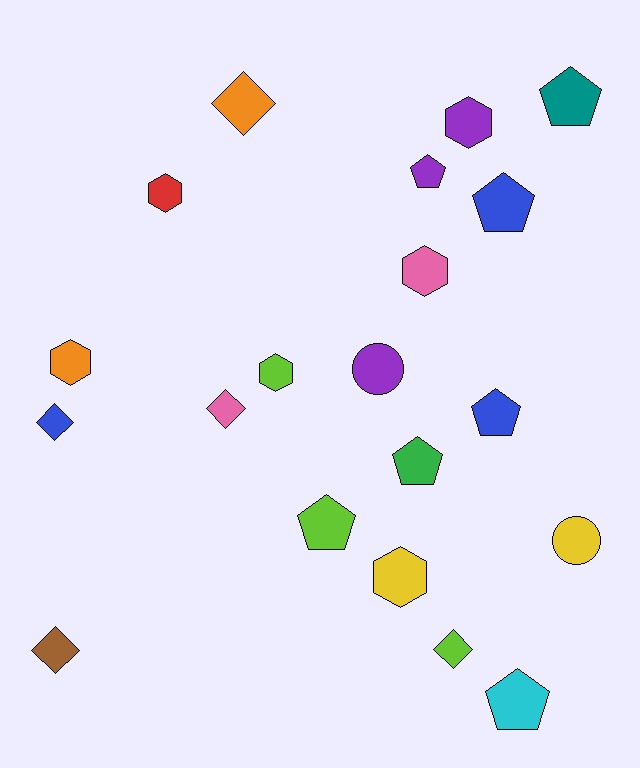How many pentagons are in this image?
There are 7 pentagons.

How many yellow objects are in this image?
There are 2 yellow objects.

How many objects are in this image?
There are 20 objects.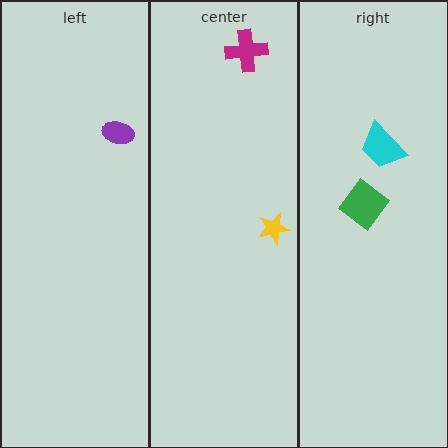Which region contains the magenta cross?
The center region.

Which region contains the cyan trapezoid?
The right region.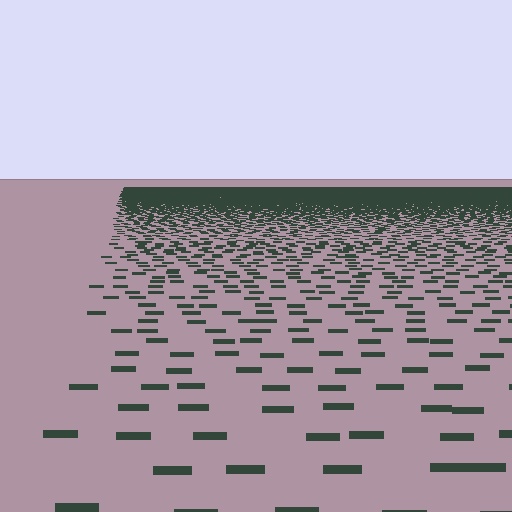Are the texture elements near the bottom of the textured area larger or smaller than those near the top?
Larger. Near the bottom, elements are closer to the viewer and appear at a bigger on-screen size.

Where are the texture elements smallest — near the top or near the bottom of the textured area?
Near the top.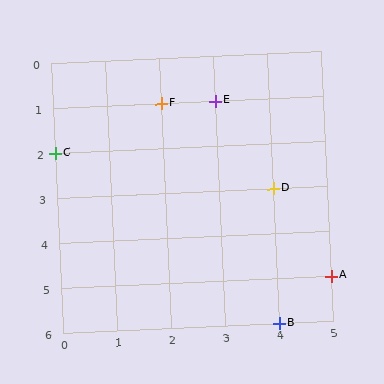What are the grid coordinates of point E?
Point E is at grid coordinates (3, 1).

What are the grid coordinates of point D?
Point D is at grid coordinates (4, 3).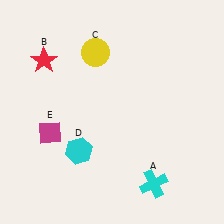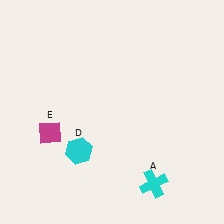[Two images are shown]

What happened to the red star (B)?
The red star (B) was removed in Image 2. It was in the top-left area of Image 1.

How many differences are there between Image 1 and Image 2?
There are 2 differences between the two images.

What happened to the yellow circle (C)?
The yellow circle (C) was removed in Image 2. It was in the top-left area of Image 1.